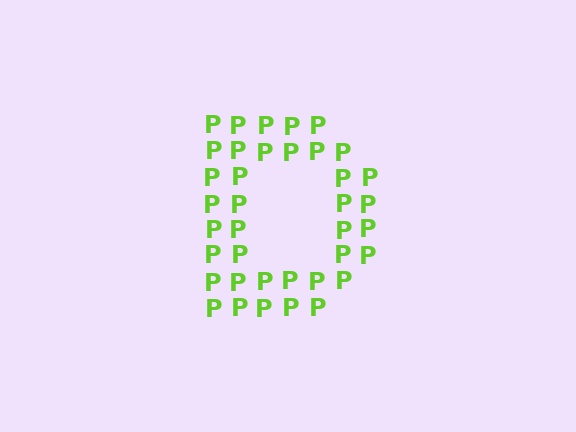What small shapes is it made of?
It is made of small letter P's.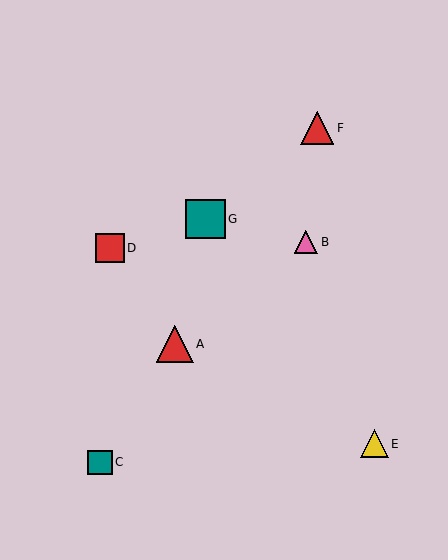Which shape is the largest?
The teal square (labeled G) is the largest.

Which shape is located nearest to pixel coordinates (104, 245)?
The red square (labeled D) at (110, 248) is nearest to that location.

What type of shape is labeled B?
Shape B is a pink triangle.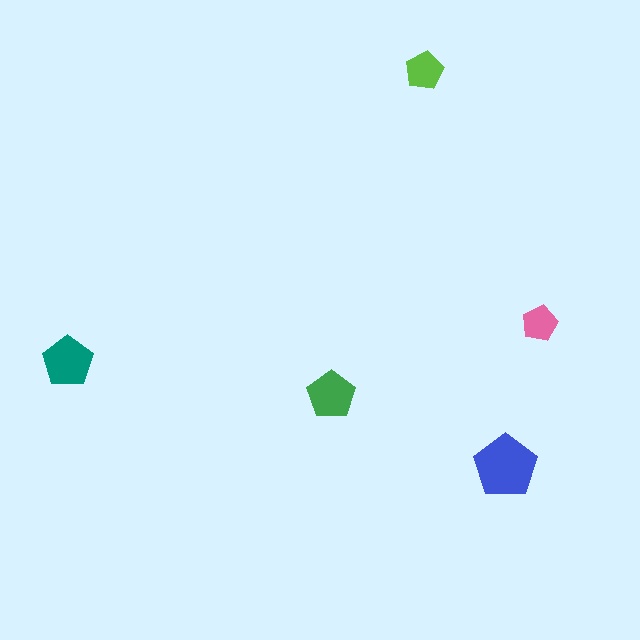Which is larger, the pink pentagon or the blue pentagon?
The blue one.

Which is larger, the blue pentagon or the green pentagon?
The blue one.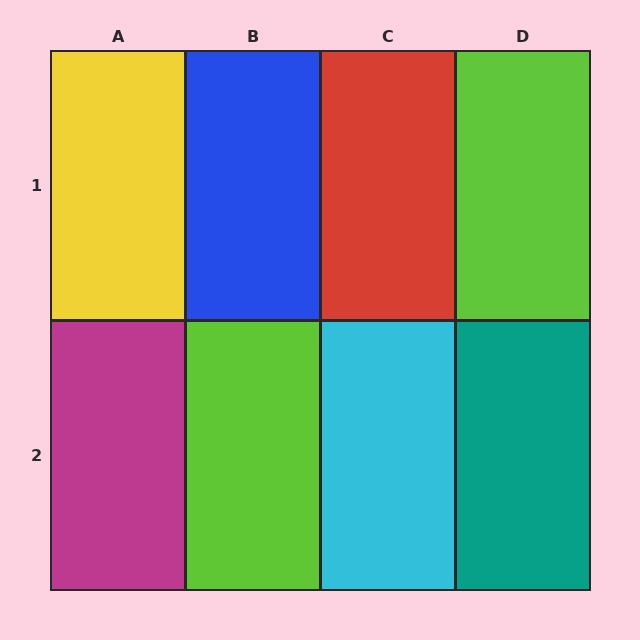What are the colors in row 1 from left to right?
Yellow, blue, red, lime.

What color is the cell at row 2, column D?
Teal.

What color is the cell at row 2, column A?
Magenta.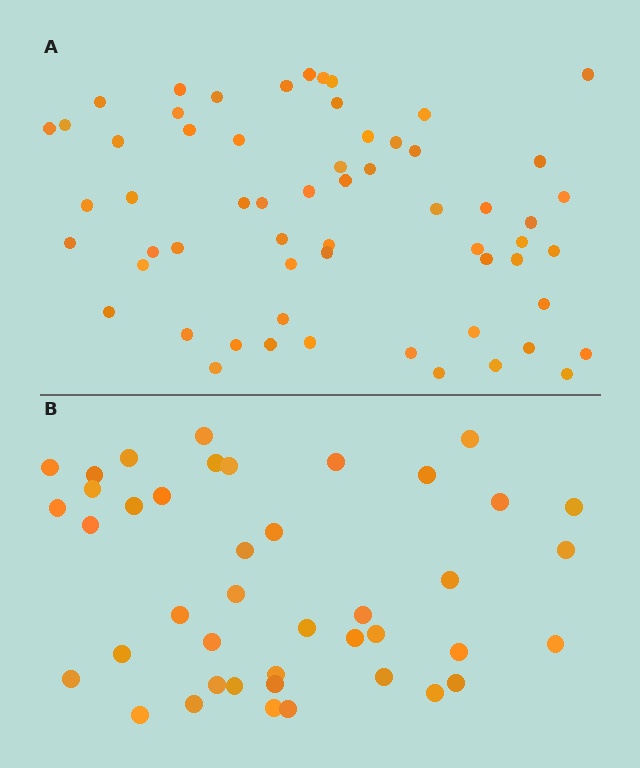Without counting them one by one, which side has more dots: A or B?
Region A (the top region) has more dots.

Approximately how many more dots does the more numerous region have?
Region A has approximately 20 more dots than region B.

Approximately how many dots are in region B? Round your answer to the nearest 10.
About 40 dots. (The exact count is 42, which rounds to 40.)